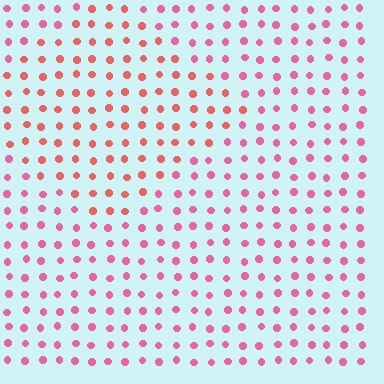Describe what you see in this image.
The image is filled with small pink elements in a uniform arrangement. A diamond-shaped region is visible where the elements are tinted to a slightly different hue, forming a subtle color boundary.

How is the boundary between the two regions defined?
The boundary is defined purely by a slight shift in hue (about 30 degrees). Spacing, size, and orientation are identical on both sides.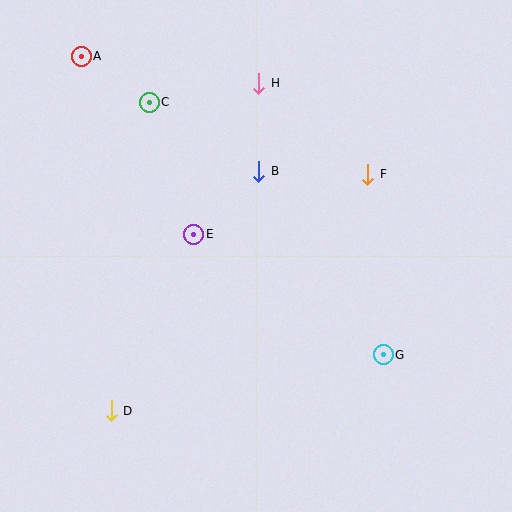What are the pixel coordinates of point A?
Point A is at (81, 56).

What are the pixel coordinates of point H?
Point H is at (259, 83).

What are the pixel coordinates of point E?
Point E is at (194, 234).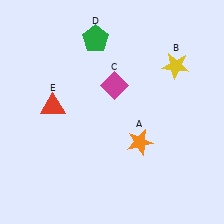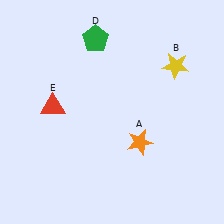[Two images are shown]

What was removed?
The magenta diamond (C) was removed in Image 2.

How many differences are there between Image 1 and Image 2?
There is 1 difference between the two images.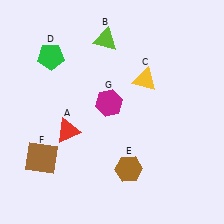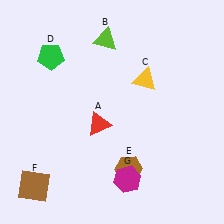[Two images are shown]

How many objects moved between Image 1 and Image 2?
3 objects moved between the two images.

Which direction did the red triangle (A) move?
The red triangle (A) moved right.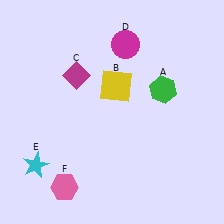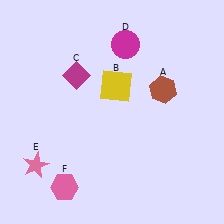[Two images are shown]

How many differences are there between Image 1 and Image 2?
There are 2 differences between the two images.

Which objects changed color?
A changed from green to brown. E changed from cyan to pink.